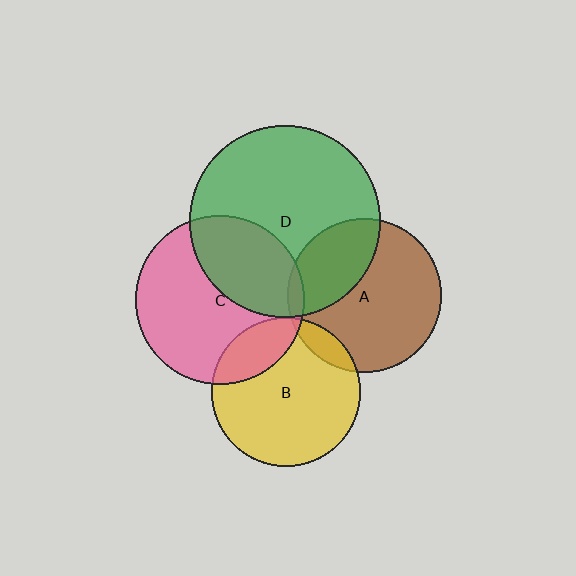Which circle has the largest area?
Circle D (green).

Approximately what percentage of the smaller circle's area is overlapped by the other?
Approximately 10%.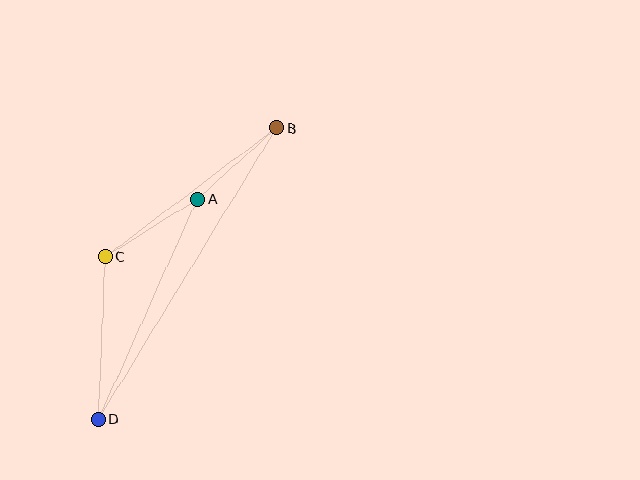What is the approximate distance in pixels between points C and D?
The distance between C and D is approximately 163 pixels.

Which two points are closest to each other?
Points A and B are closest to each other.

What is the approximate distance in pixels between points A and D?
The distance between A and D is approximately 242 pixels.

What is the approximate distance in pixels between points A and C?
The distance between A and C is approximately 109 pixels.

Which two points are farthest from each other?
Points B and D are farthest from each other.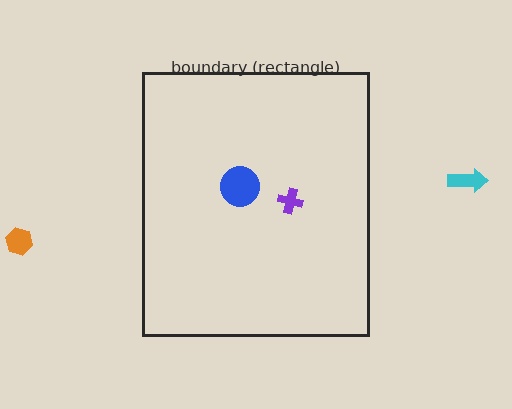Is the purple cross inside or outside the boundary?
Inside.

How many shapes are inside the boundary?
2 inside, 2 outside.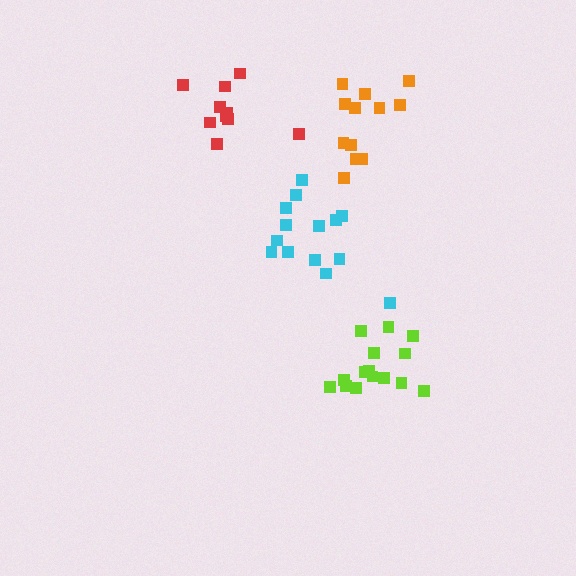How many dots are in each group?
Group 1: 12 dots, Group 2: 15 dots, Group 3: 14 dots, Group 4: 10 dots (51 total).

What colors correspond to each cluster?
The clusters are colored: orange, lime, cyan, red.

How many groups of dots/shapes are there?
There are 4 groups.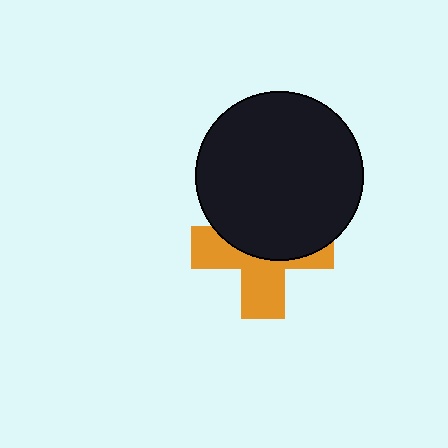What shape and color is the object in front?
The object in front is a black circle.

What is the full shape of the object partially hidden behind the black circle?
The partially hidden object is an orange cross.